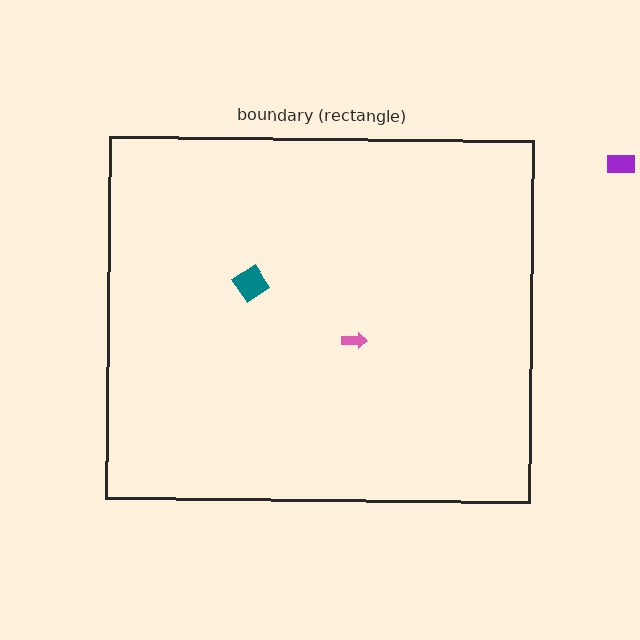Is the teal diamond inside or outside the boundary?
Inside.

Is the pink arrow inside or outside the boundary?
Inside.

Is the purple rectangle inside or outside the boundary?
Outside.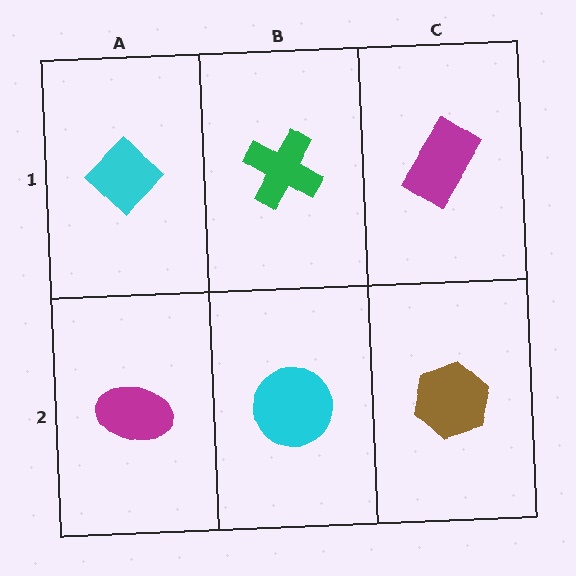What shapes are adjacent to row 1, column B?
A cyan circle (row 2, column B), a cyan diamond (row 1, column A), a magenta rectangle (row 1, column C).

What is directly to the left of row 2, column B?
A magenta ellipse.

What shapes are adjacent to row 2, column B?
A green cross (row 1, column B), a magenta ellipse (row 2, column A), a brown hexagon (row 2, column C).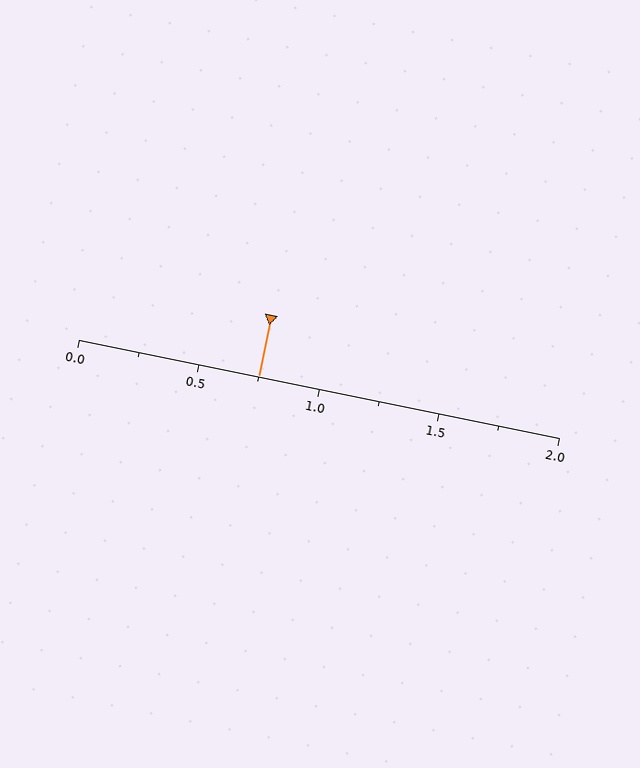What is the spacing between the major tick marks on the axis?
The major ticks are spaced 0.5 apart.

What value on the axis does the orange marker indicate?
The marker indicates approximately 0.75.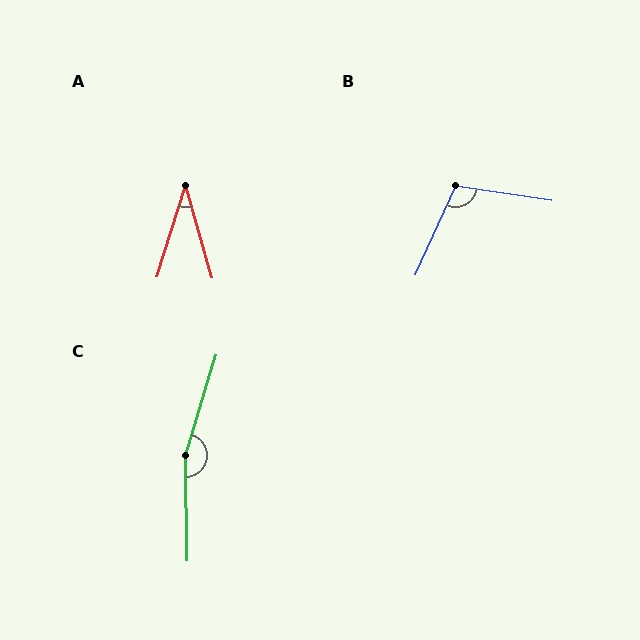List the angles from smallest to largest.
A (34°), B (106°), C (162°).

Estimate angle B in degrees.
Approximately 106 degrees.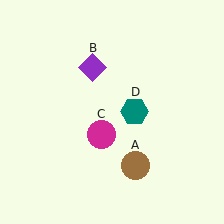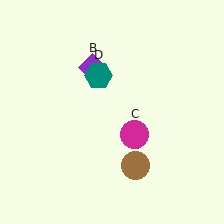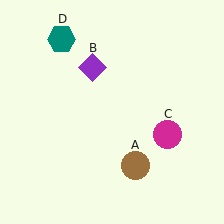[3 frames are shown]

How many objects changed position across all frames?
2 objects changed position: magenta circle (object C), teal hexagon (object D).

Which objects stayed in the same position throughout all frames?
Brown circle (object A) and purple diamond (object B) remained stationary.